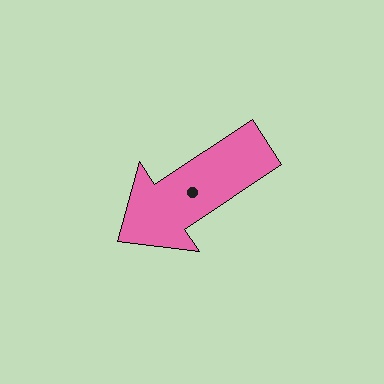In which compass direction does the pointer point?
Southwest.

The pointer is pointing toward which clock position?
Roughly 8 o'clock.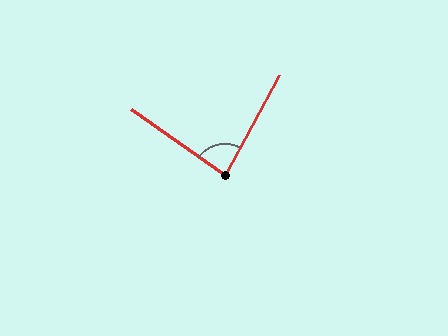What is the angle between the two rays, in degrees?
Approximately 83 degrees.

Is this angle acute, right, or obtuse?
It is acute.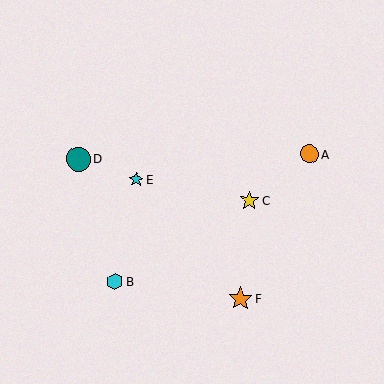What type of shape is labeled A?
Shape A is an orange circle.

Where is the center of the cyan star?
The center of the cyan star is at (136, 180).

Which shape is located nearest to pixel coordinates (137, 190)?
The cyan star (labeled E) at (136, 180) is nearest to that location.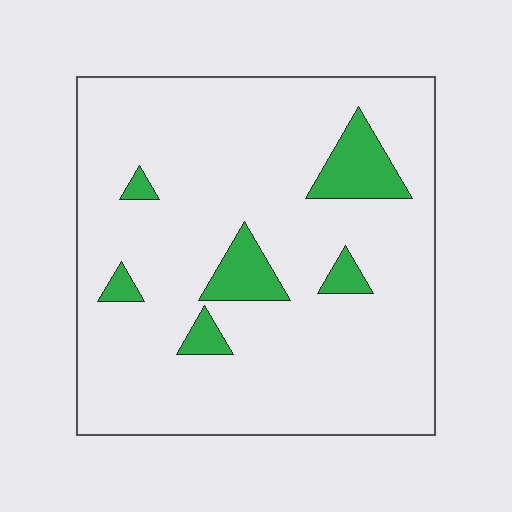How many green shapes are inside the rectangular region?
6.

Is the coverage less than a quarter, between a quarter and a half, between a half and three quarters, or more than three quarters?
Less than a quarter.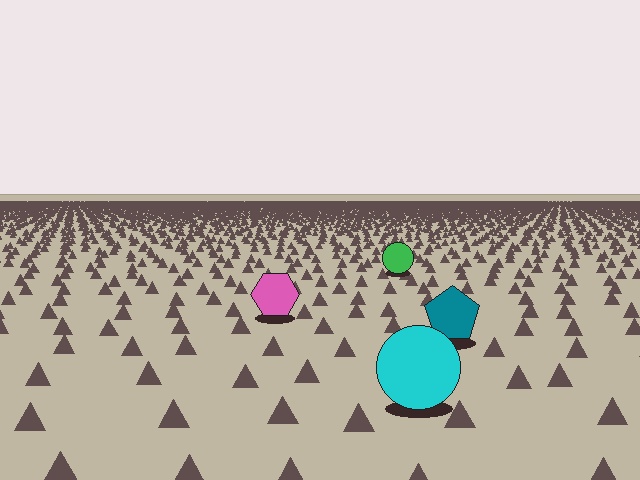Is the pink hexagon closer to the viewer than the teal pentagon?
No. The teal pentagon is closer — you can tell from the texture gradient: the ground texture is coarser near it.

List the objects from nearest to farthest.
From nearest to farthest: the cyan circle, the teal pentagon, the pink hexagon, the green circle.